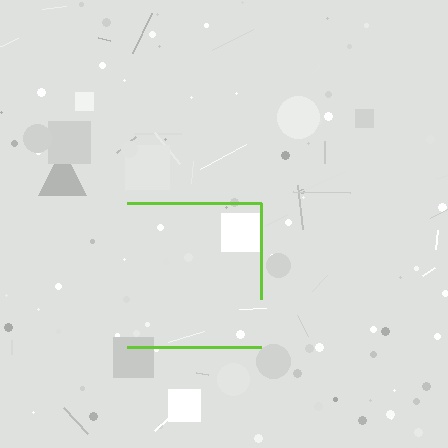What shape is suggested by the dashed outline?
The dashed outline suggests a square.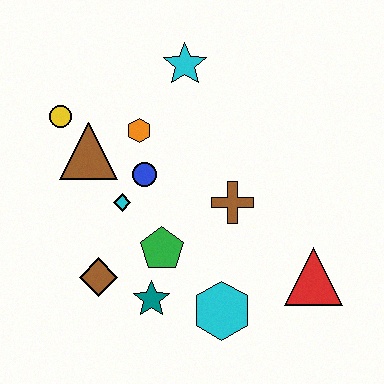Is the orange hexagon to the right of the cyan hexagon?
No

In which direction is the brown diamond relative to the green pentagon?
The brown diamond is to the left of the green pentagon.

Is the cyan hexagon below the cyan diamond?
Yes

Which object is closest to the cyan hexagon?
The teal star is closest to the cyan hexagon.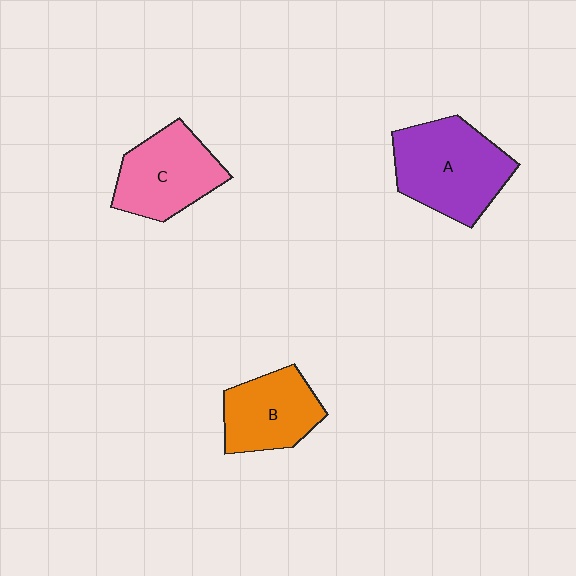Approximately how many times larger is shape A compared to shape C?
Approximately 1.2 times.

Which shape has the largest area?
Shape A (purple).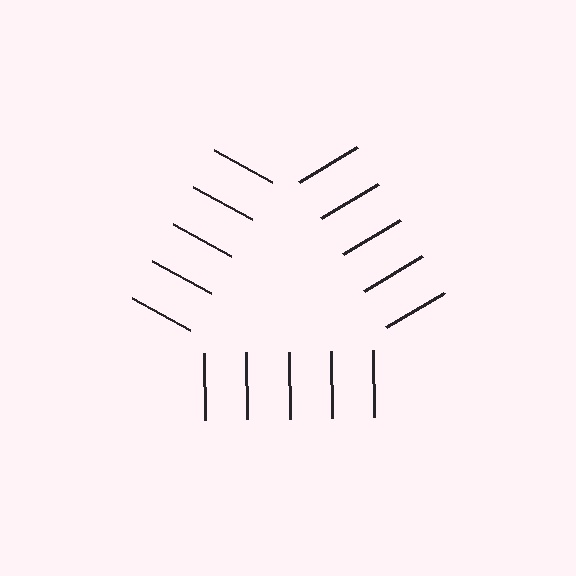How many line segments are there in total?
15 — 5 along each of the 3 edges.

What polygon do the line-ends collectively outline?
An illusory triangle — the line segments terminate on its edges but no continuous stroke is drawn.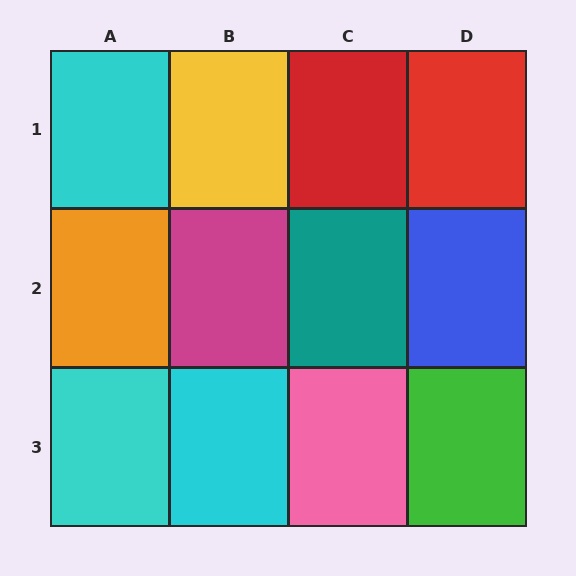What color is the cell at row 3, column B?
Cyan.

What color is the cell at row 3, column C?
Pink.